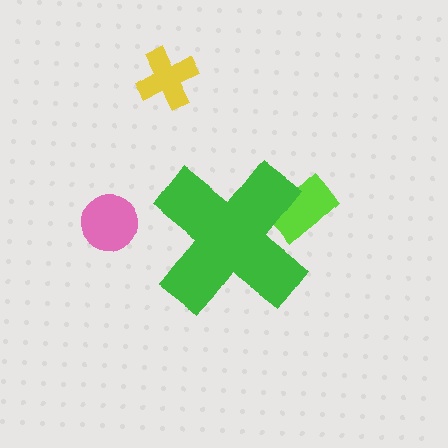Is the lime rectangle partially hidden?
Yes, the lime rectangle is partially hidden behind the green cross.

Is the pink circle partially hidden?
No, the pink circle is fully visible.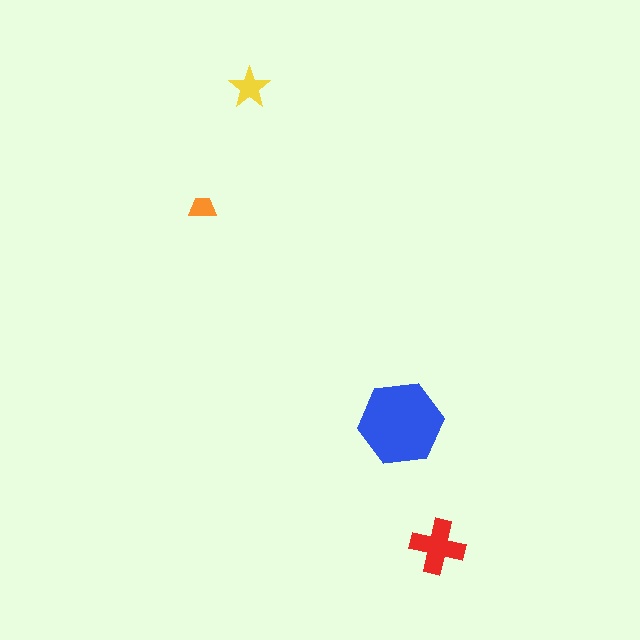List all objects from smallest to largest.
The orange trapezoid, the yellow star, the red cross, the blue hexagon.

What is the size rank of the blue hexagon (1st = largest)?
1st.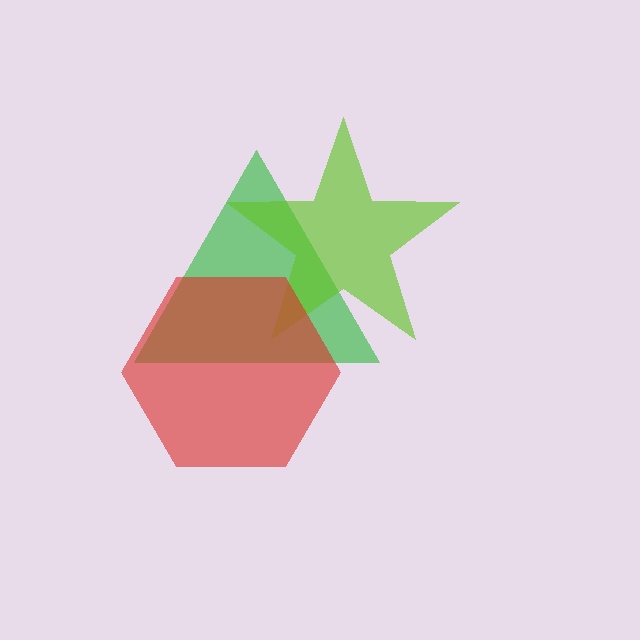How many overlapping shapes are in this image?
There are 3 overlapping shapes in the image.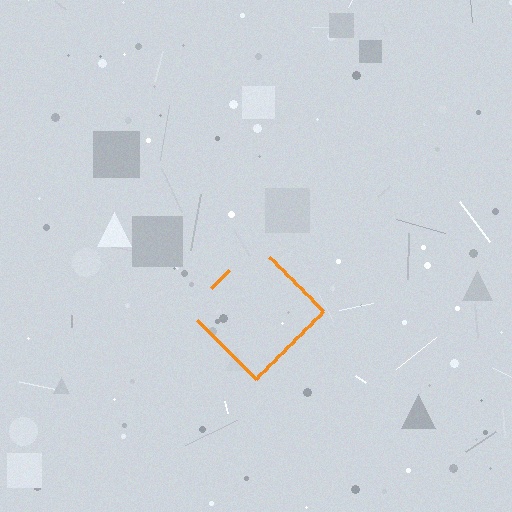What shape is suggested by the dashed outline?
The dashed outline suggests a diamond.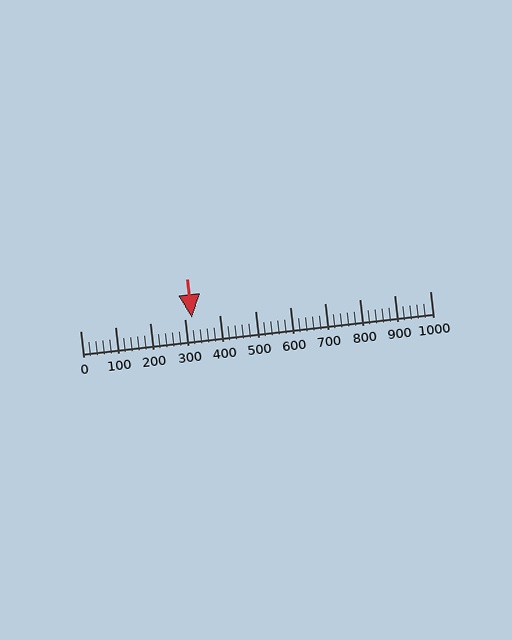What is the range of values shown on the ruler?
The ruler shows values from 0 to 1000.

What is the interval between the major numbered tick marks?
The major tick marks are spaced 100 units apart.